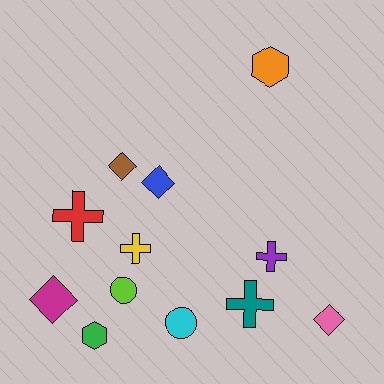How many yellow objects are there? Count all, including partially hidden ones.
There is 1 yellow object.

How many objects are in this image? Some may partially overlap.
There are 12 objects.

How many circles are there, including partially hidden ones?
There are 2 circles.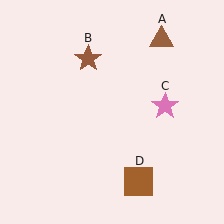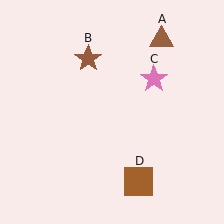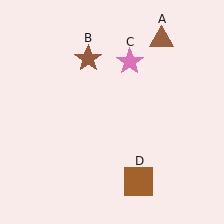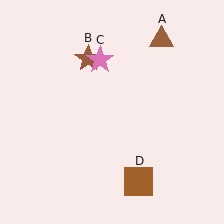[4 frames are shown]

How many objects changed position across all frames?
1 object changed position: pink star (object C).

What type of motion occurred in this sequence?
The pink star (object C) rotated counterclockwise around the center of the scene.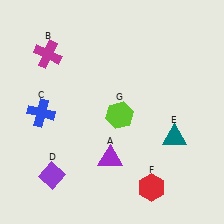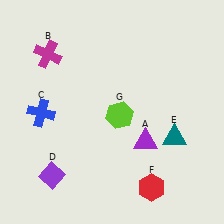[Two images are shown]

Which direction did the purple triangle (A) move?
The purple triangle (A) moved right.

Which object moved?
The purple triangle (A) moved right.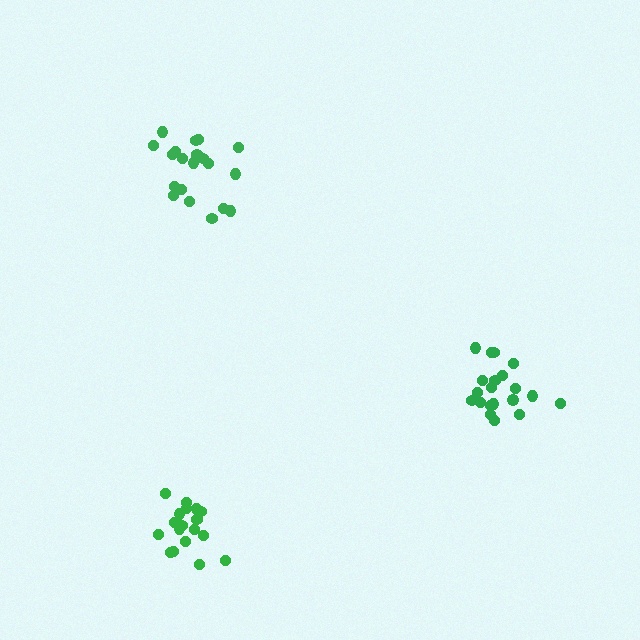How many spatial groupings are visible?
There are 3 spatial groupings.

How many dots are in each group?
Group 1: 20 dots, Group 2: 20 dots, Group 3: 18 dots (58 total).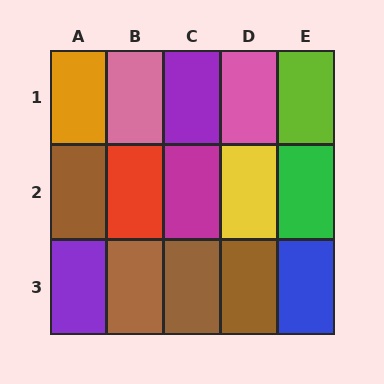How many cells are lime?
1 cell is lime.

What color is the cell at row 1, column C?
Purple.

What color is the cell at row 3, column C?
Brown.